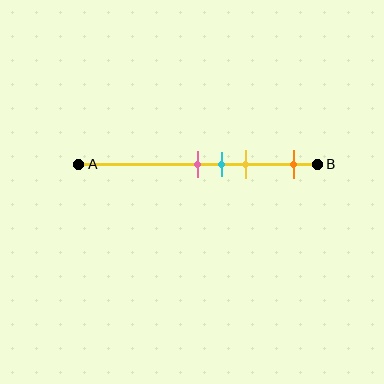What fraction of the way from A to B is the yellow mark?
The yellow mark is approximately 70% (0.7) of the way from A to B.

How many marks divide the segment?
There are 4 marks dividing the segment.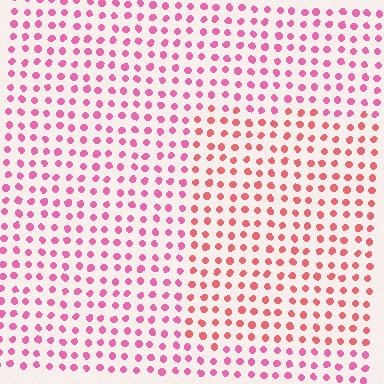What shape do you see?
I see a rectangle.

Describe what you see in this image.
The image is filled with small pink elements in a uniform arrangement. A rectangle-shaped region is visible where the elements are tinted to a slightly different hue, forming a subtle color boundary.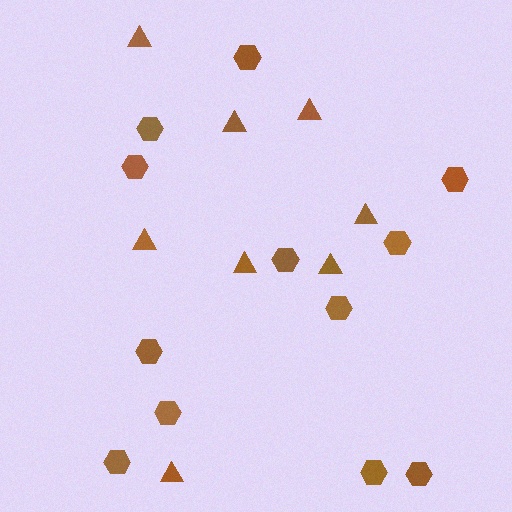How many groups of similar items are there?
There are 2 groups: one group of triangles (8) and one group of hexagons (12).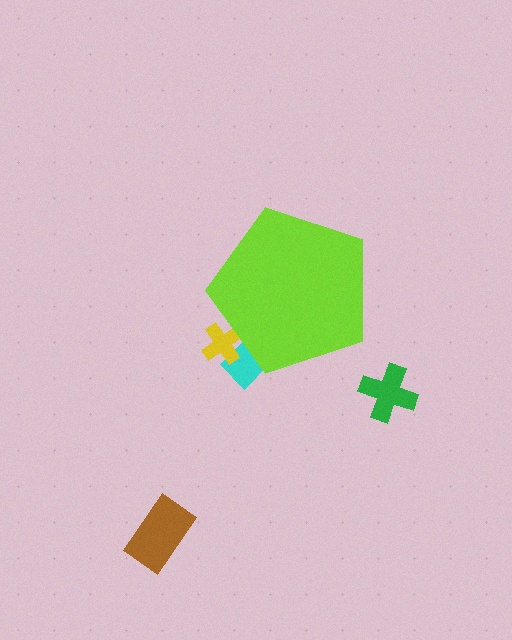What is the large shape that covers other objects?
A lime pentagon.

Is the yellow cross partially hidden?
Yes, the yellow cross is partially hidden behind the lime pentagon.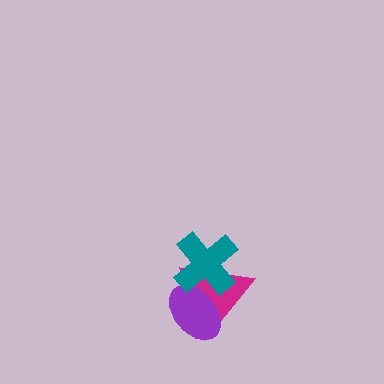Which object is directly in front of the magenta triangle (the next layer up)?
The purple ellipse is directly in front of the magenta triangle.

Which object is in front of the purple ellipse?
The teal cross is in front of the purple ellipse.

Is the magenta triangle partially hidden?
Yes, it is partially covered by another shape.